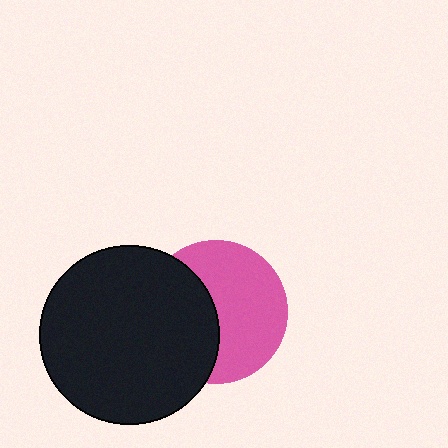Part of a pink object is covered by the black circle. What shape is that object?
It is a circle.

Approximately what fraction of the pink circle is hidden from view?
Roughly 42% of the pink circle is hidden behind the black circle.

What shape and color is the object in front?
The object in front is a black circle.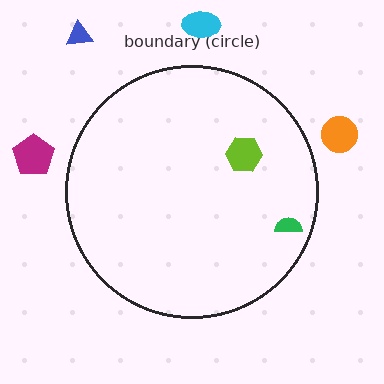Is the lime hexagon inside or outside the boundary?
Inside.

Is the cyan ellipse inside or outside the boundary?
Outside.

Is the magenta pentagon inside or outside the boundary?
Outside.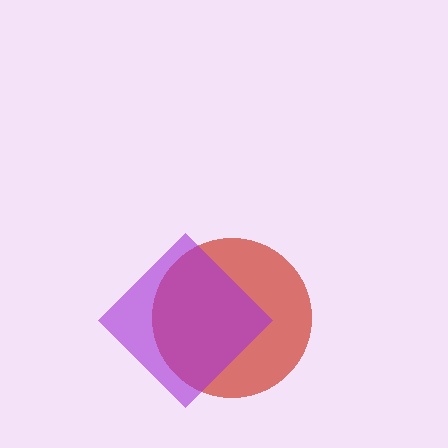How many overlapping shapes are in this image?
There are 2 overlapping shapes in the image.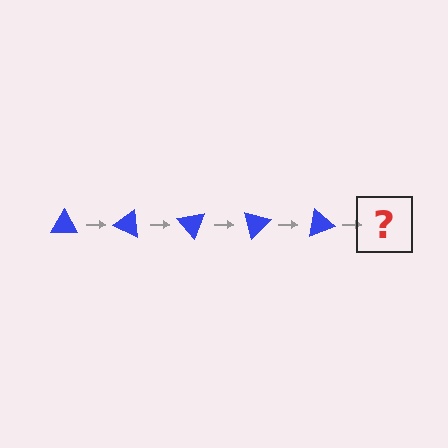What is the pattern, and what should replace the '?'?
The pattern is that the triangle rotates 25 degrees each step. The '?' should be a blue triangle rotated 125 degrees.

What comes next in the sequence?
The next element should be a blue triangle rotated 125 degrees.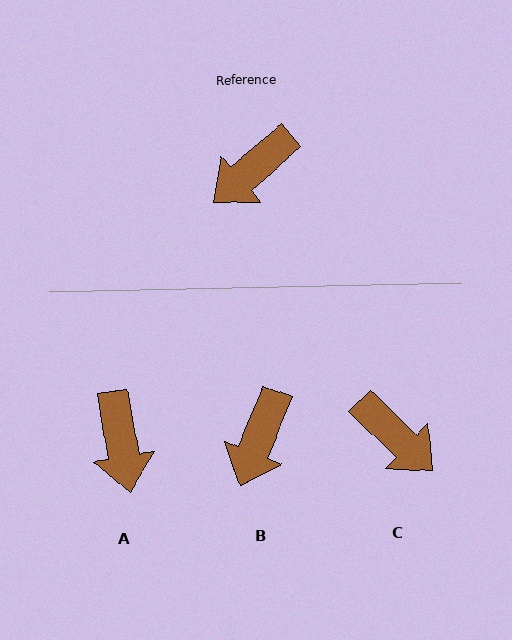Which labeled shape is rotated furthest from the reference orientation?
C, about 95 degrees away.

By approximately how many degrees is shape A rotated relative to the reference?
Approximately 59 degrees counter-clockwise.